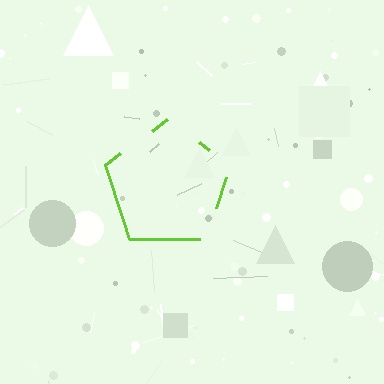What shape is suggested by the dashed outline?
The dashed outline suggests a pentagon.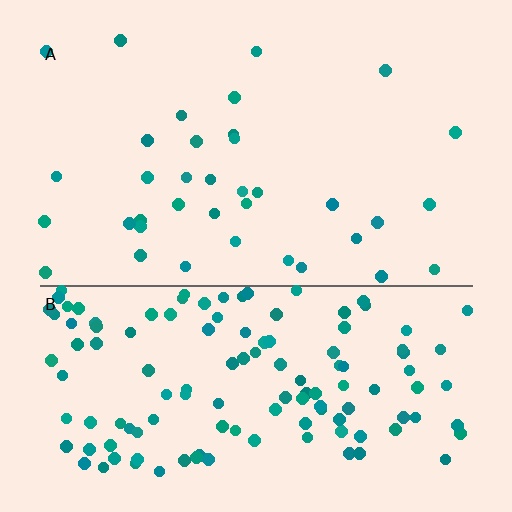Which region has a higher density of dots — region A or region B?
B (the bottom).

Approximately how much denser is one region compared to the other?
Approximately 3.6× — region B over region A.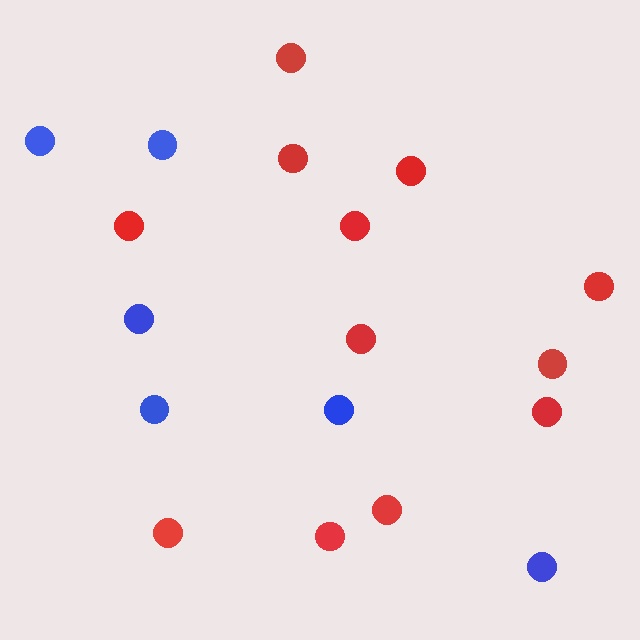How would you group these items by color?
There are 2 groups: one group of red circles (12) and one group of blue circles (6).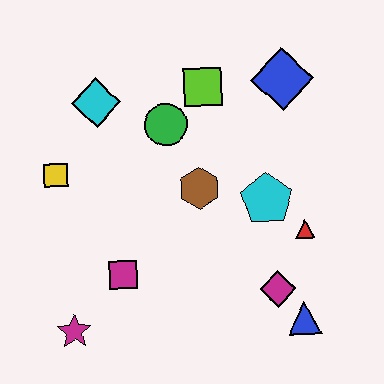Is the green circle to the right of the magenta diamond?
No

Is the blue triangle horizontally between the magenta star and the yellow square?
No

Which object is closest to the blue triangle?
The magenta diamond is closest to the blue triangle.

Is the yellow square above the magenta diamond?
Yes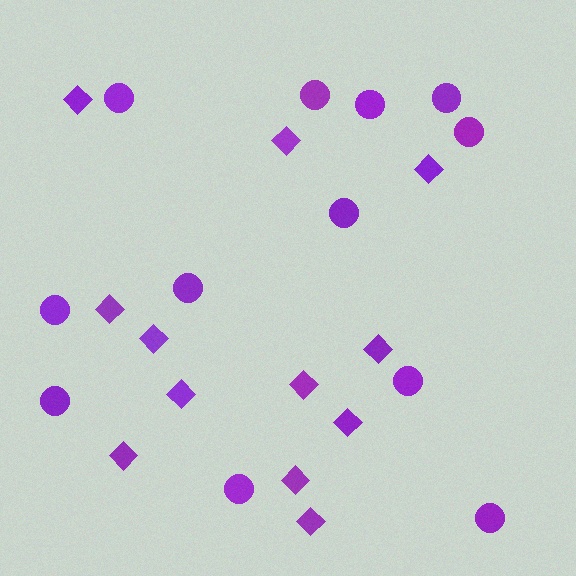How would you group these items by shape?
There are 2 groups: one group of diamonds (12) and one group of circles (12).